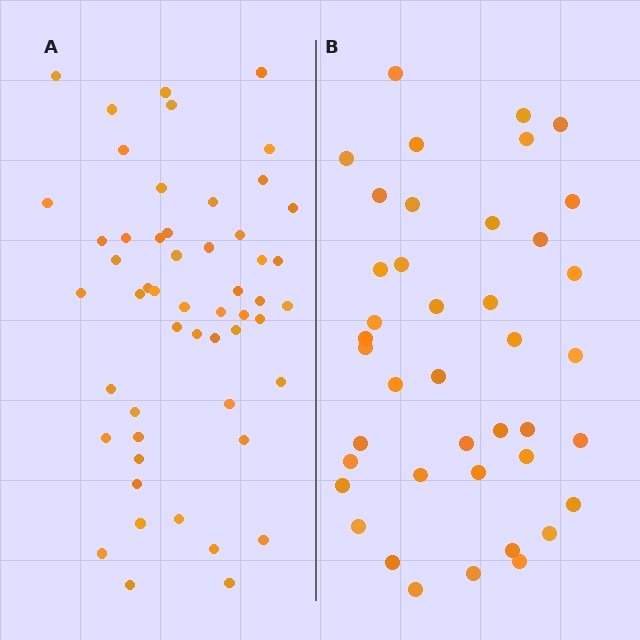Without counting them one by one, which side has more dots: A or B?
Region A (the left region) has more dots.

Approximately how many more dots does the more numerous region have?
Region A has roughly 12 or so more dots than region B.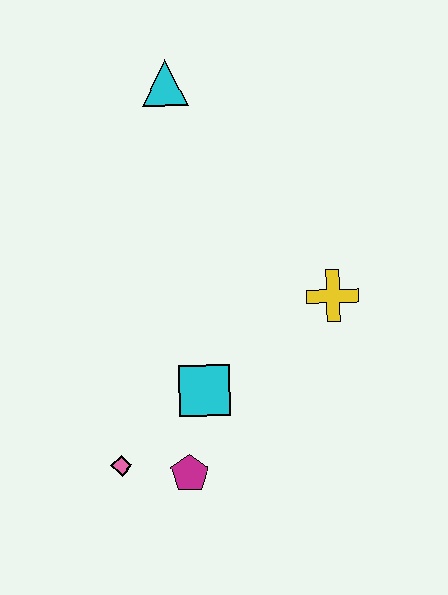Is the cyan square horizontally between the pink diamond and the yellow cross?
Yes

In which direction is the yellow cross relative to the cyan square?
The yellow cross is to the right of the cyan square.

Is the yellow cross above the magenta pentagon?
Yes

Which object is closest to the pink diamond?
The magenta pentagon is closest to the pink diamond.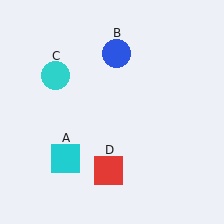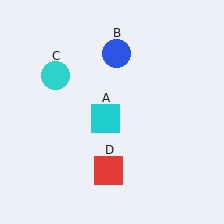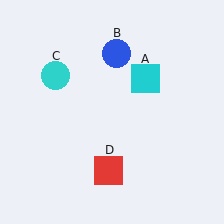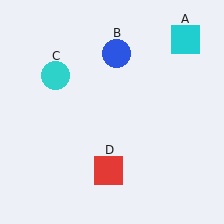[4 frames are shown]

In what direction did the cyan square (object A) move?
The cyan square (object A) moved up and to the right.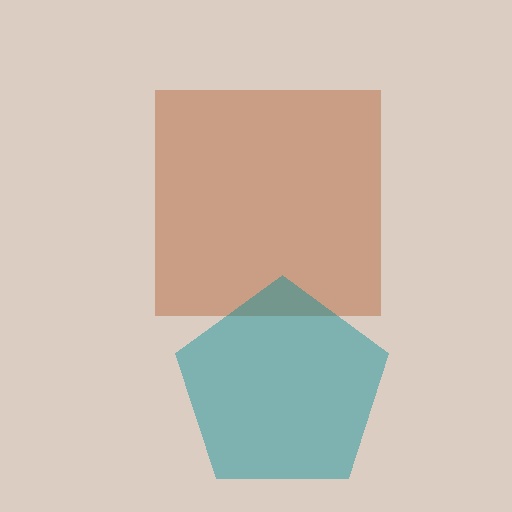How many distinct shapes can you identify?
There are 2 distinct shapes: a brown square, a teal pentagon.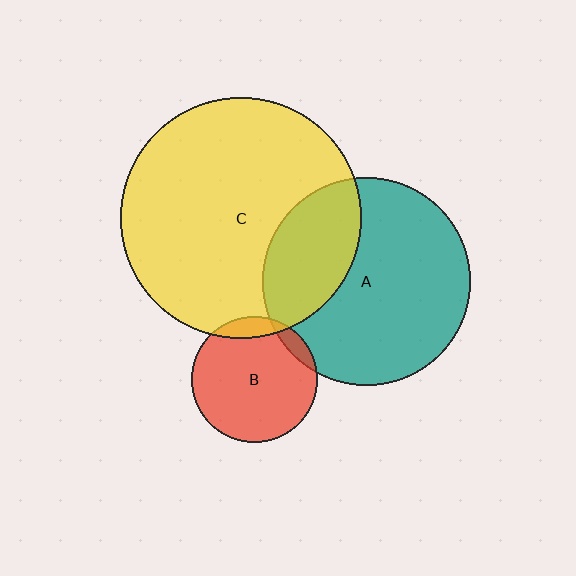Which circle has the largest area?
Circle C (yellow).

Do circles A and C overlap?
Yes.